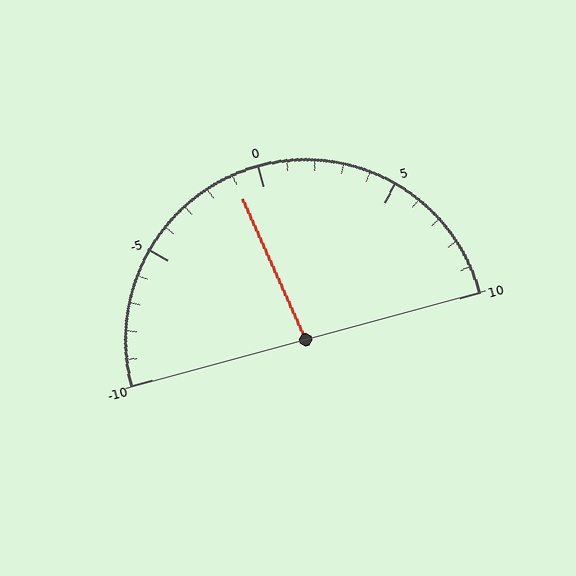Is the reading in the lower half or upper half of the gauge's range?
The reading is in the lower half of the range (-10 to 10).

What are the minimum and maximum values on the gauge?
The gauge ranges from -10 to 10.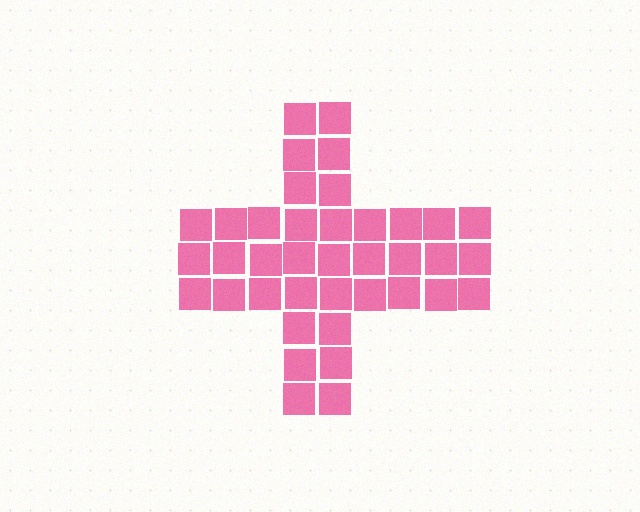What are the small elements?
The small elements are squares.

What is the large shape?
The large shape is a cross.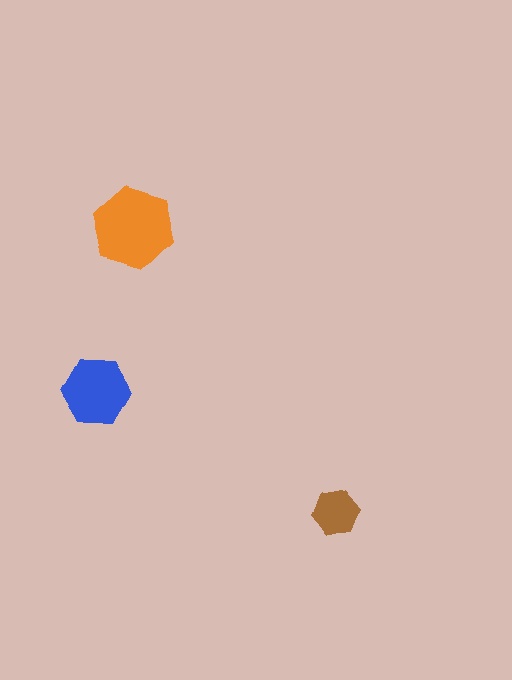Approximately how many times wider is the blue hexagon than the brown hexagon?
About 1.5 times wider.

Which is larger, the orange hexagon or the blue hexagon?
The orange one.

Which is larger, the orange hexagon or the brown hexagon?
The orange one.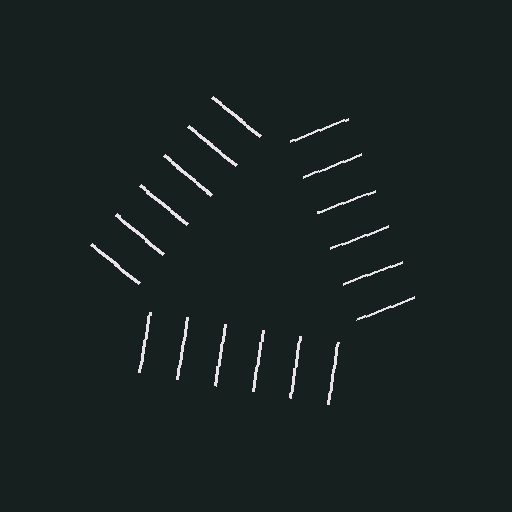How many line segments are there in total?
18 — 6 along each of the 3 edges.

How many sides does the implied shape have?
3 sides — the line-ends trace a triangle.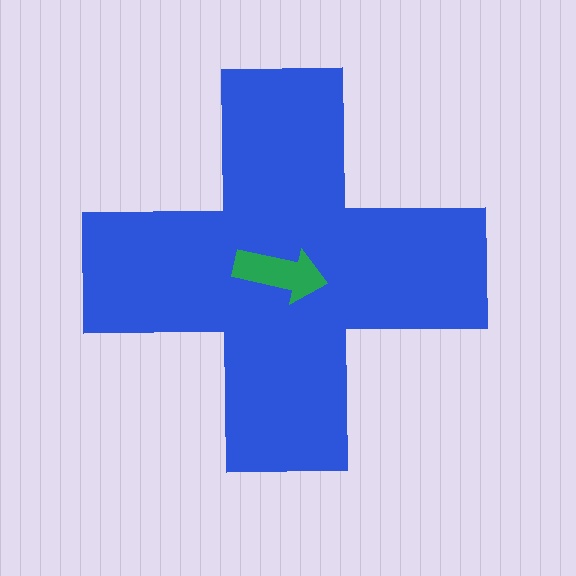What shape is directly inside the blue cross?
The green arrow.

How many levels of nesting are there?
2.